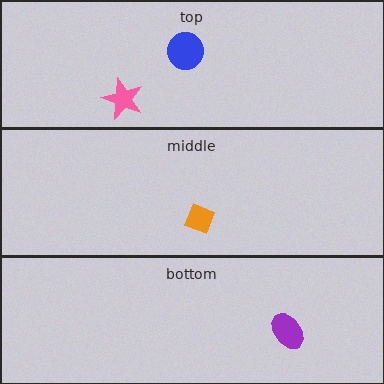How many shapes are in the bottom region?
1.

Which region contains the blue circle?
The top region.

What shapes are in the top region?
The pink star, the blue circle.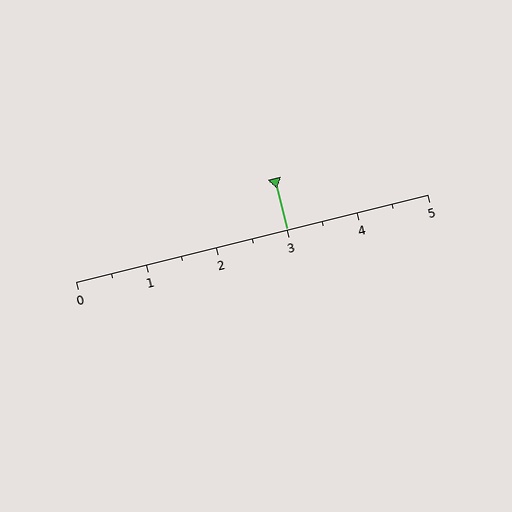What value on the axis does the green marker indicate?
The marker indicates approximately 3.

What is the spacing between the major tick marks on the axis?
The major ticks are spaced 1 apart.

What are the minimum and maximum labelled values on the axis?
The axis runs from 0 to 5.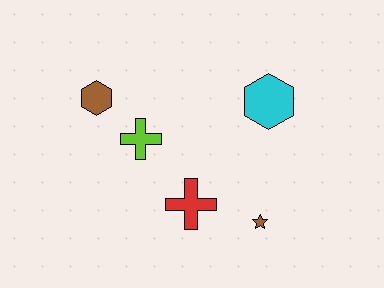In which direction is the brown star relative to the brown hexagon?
The brown star is to the right of the brown hexagon.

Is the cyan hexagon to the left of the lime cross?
No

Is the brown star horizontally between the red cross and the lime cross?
No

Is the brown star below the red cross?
Yes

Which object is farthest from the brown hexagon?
The brown star is farthest from the brown hexagon.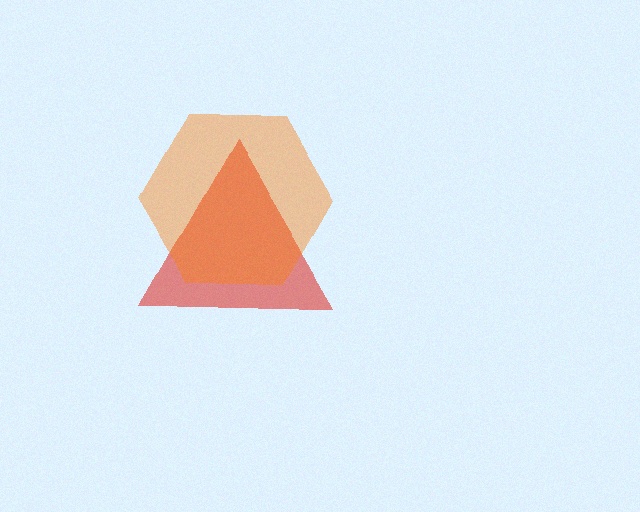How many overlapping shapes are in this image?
There are 2 overlapping shapes in the image.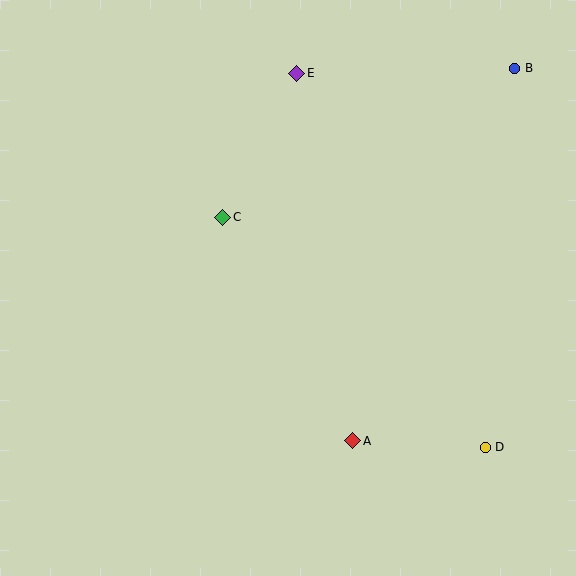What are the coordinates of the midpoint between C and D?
The midpoint between C and D is at (354, 332).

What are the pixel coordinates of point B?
Point B is at (515, 68).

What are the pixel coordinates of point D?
Point D is at (485, 447).